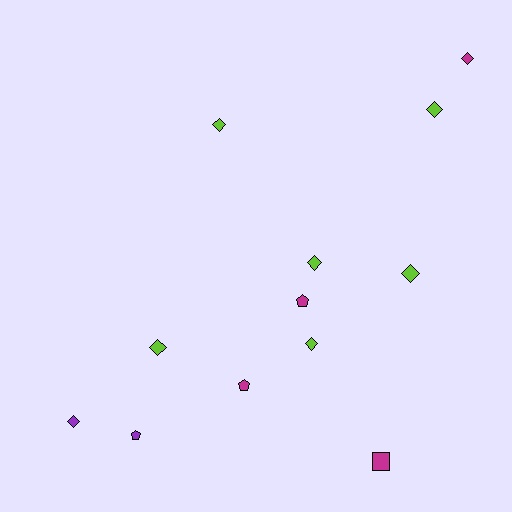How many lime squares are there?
There are no lime squares.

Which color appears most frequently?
Lime, with 6 objects.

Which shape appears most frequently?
Diamond, with 8 objects.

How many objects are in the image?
There are 12 objects.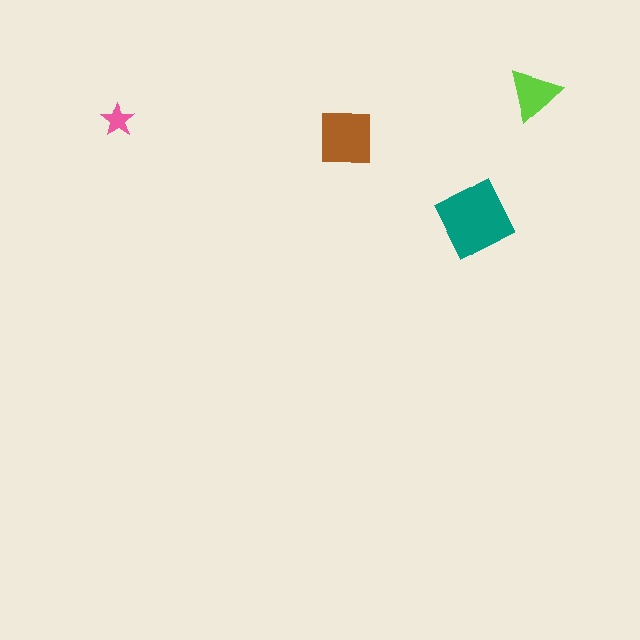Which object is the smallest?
The pink star.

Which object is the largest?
The teal diamond.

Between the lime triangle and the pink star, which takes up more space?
The lime triangle.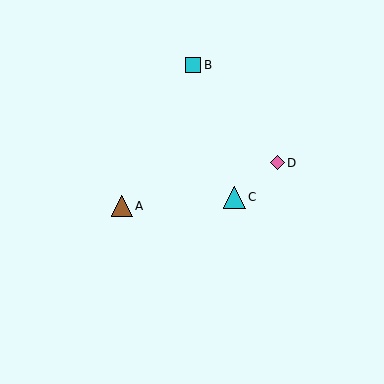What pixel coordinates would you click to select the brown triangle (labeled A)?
Click at (122, 206) to select the brown triangle A.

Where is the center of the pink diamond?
The center of the pink diamond is at (277, 163).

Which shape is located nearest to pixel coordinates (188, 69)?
The cyan square (labeled B) at (193, 65) is nearest to that location.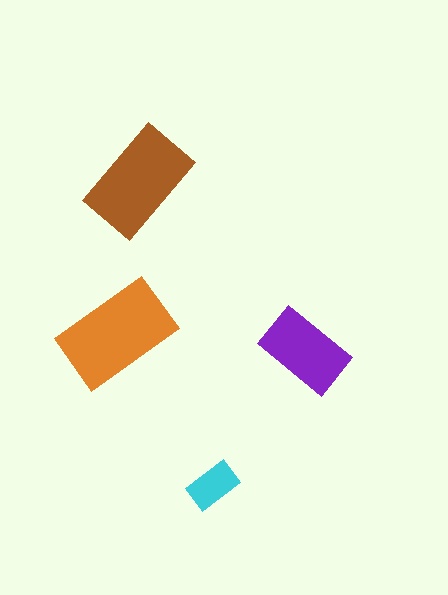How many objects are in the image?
There are 4 objects in the image.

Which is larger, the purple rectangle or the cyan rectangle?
The purple one.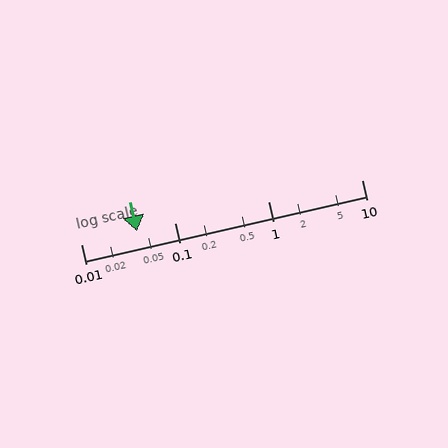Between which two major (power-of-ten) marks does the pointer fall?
The pointer is between 0.01 and 0.1.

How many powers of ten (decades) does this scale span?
The scale spans 3 decades, from 0.01 to 10.